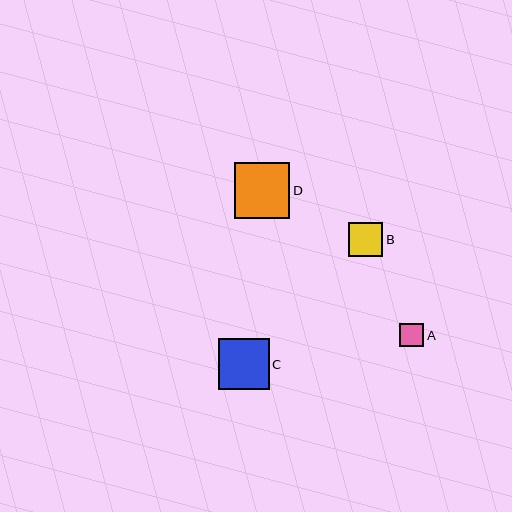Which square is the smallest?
Square A is the smallest with a size of approximately 24 pixels.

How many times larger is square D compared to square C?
Square D is approximately 1.1 times the size of square C.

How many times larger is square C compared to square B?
Square C is approximately 1.5 times the size of square B.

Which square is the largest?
Square D is the largest with a size of approximately 56 pixels.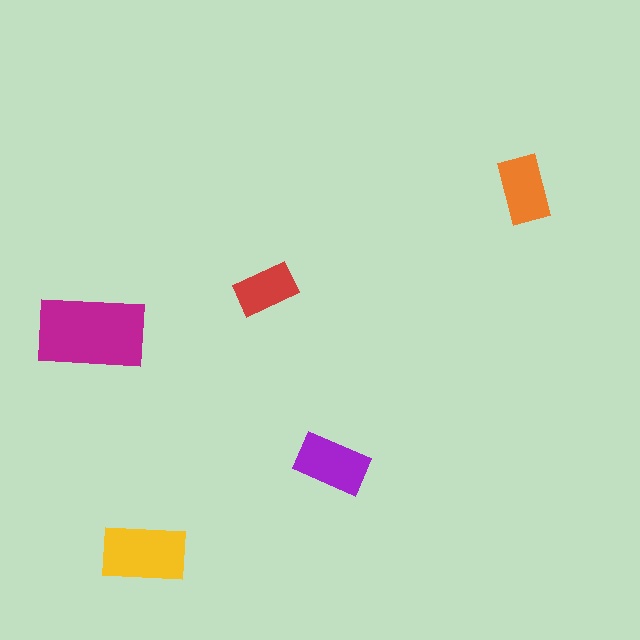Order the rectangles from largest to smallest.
the magenta one, the yellow one, the purple one, the orange one, the red one.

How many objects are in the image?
There are 5 objects in the image.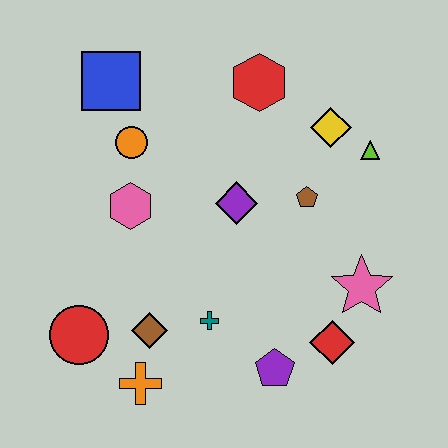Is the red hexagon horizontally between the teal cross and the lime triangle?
Yes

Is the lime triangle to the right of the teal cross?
Yes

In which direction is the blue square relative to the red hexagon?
The blue square is to the left of the red hexagon.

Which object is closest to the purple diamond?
The brown pentagon is closest to the purple diamond.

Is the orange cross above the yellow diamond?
No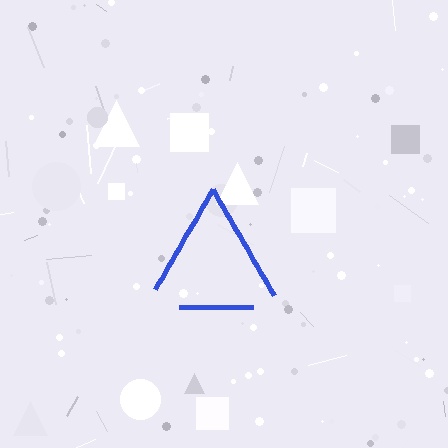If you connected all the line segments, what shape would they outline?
They would outline a triangle.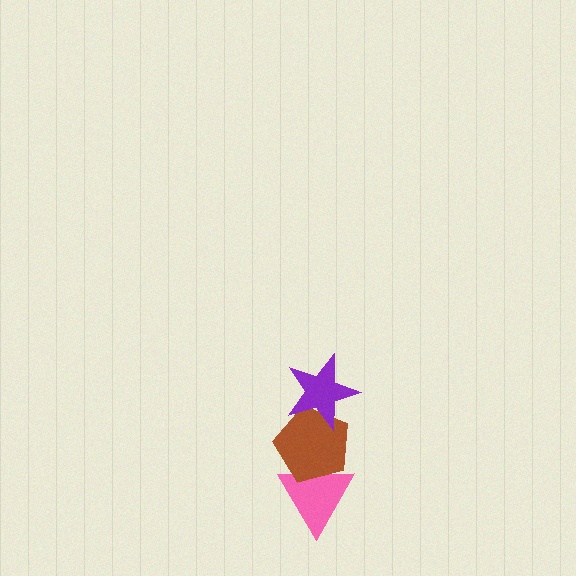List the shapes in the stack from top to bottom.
From top to bottom: the purple star, the brown pentagon, the pink triangle.